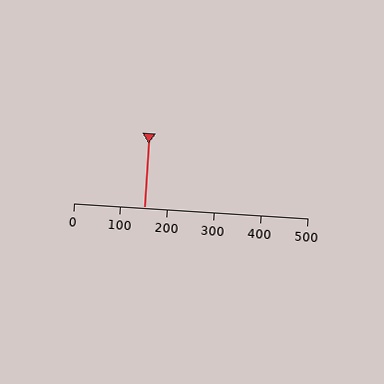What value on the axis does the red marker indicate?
The marker indicates approximately 150.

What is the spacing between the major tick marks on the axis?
The major ticks are spaced 100 apart.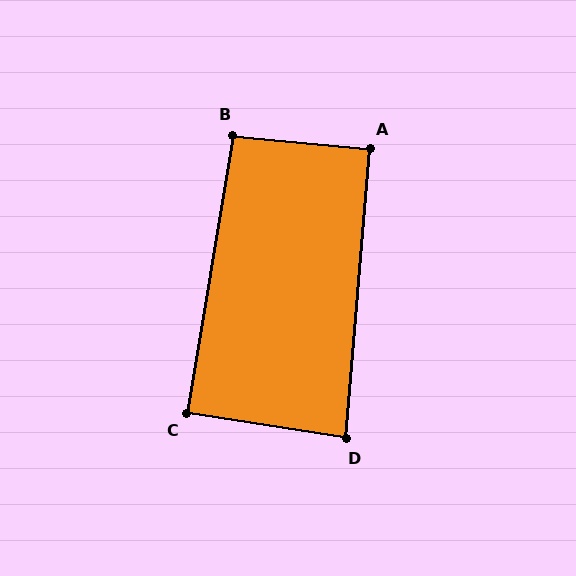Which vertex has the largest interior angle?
B, at approximately 94 degrees.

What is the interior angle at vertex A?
Approximately 91 degrees (approximately right).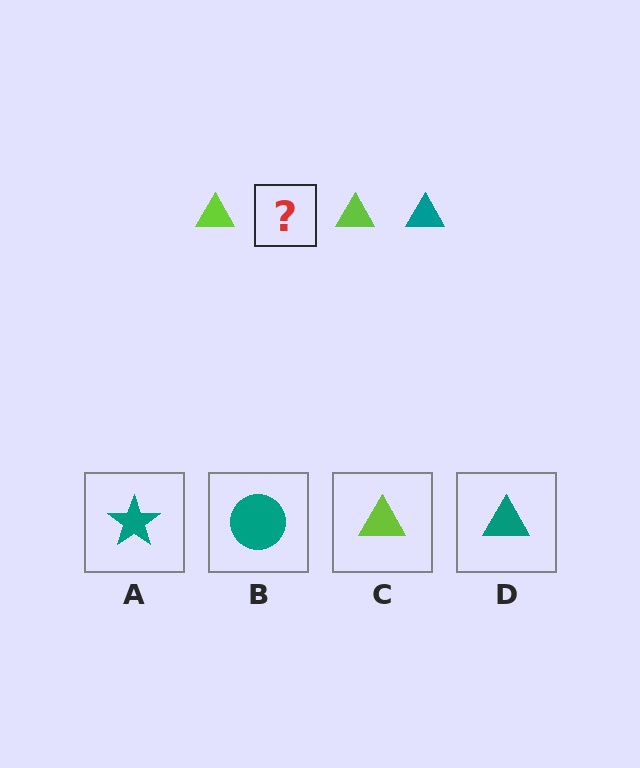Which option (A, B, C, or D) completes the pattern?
D.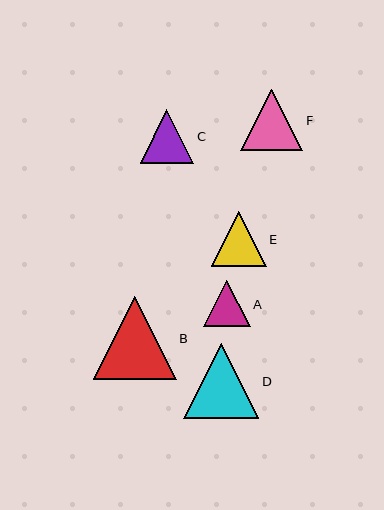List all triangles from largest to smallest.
From largest to smallest: B, D, F, E, C, A.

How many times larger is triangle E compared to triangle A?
Triangle E is approximately 1.2 times the size of triangle A.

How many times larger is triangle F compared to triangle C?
Triangle F is approximately 1.1 times the size of triangle C.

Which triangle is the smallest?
Triangle A is the smallest with a size of approximately 46 pixels.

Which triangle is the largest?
Triangle B is the largest with a size of approximately 83 pixels.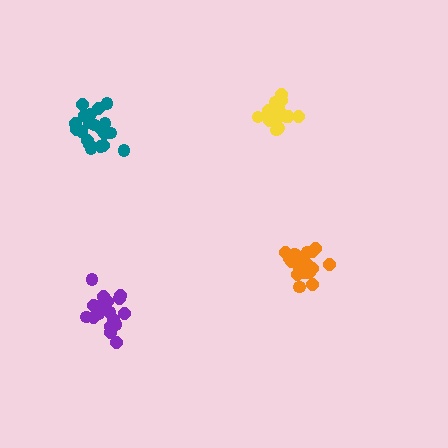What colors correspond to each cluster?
The clusters are colored: yellow, orange, teal, purple.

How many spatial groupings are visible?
There are 4 spatial groupings.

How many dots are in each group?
Group 1: 16 dots, Group 2: 18 dots, Group 3: 20 dots, Group 4: 20 dots (74 total).